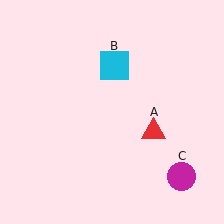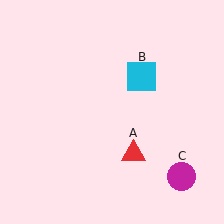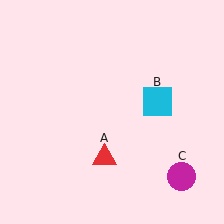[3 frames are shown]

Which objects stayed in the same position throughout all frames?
Magenta circle (object C) remained stationary.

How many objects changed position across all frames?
2 objects changed position: red triangle (object A), cyan square (object B).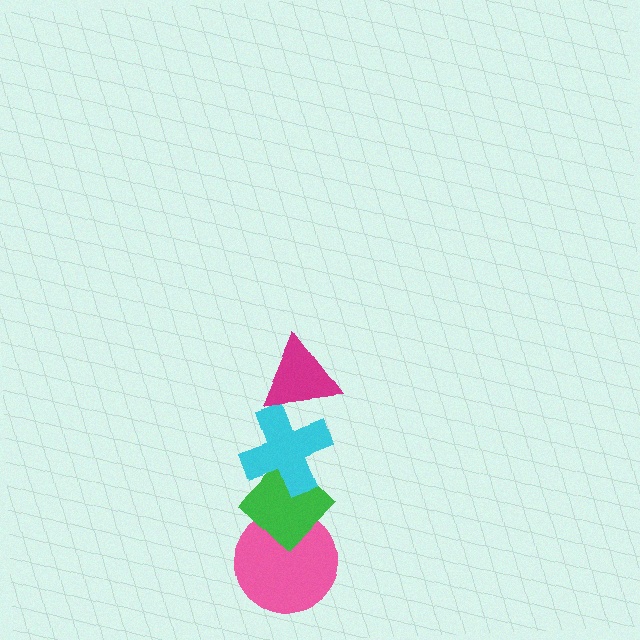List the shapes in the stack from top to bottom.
From top to bottom: the magenta triangle, the cyan cross, the green diamond, the pink circle.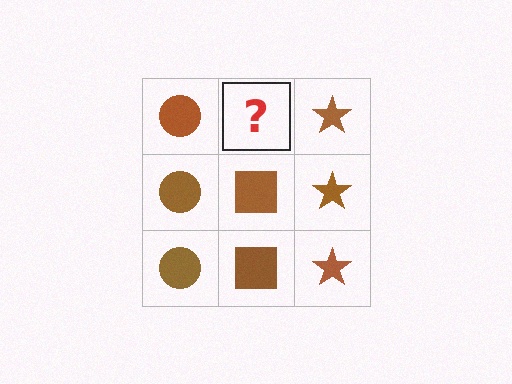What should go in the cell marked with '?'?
The missing cell should contain a brown square.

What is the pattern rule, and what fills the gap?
The rule is that each column has a consistent shape. The gap should be filled with a brown square.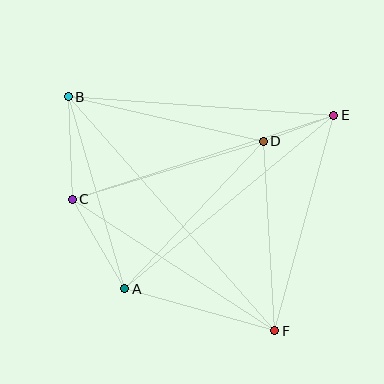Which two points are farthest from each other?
Points B and F are farthest from each other.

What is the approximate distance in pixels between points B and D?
The distance between B and D is approximately 200 pixels.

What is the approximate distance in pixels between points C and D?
The distance between C and D is approximately 200 pixels.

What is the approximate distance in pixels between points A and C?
The distance between A and C is approximately 103 pixels.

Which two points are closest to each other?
Points D and E are closest to each other.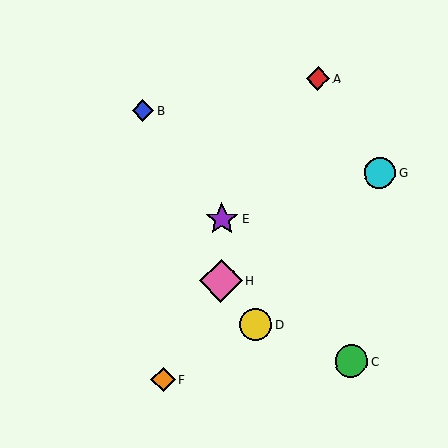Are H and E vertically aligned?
Yes, both are at x≈221.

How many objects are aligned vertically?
2 objects (E, H) are aligned vertically.